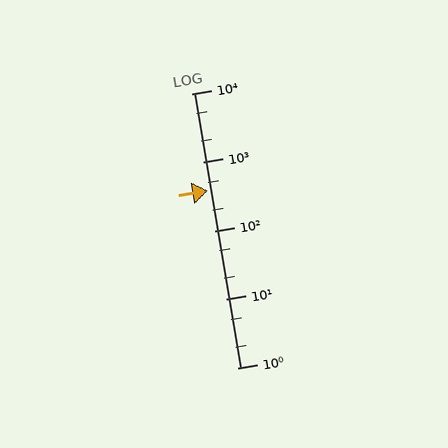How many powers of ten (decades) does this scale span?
The scale spans 4 decades, from 1 to 10000.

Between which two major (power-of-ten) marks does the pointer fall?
The pointer is between 100 and 1000.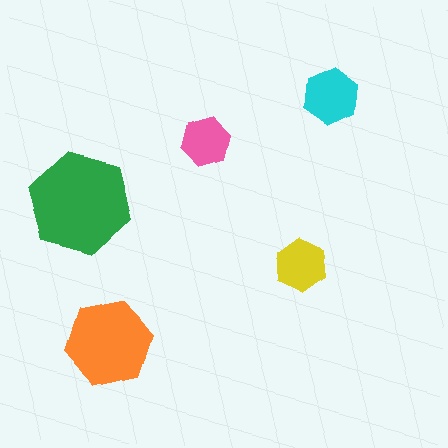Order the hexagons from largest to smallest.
the green one, the orange one, the cyan one, the yellow one, the pink one.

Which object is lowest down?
The orange hexagon is bottommost.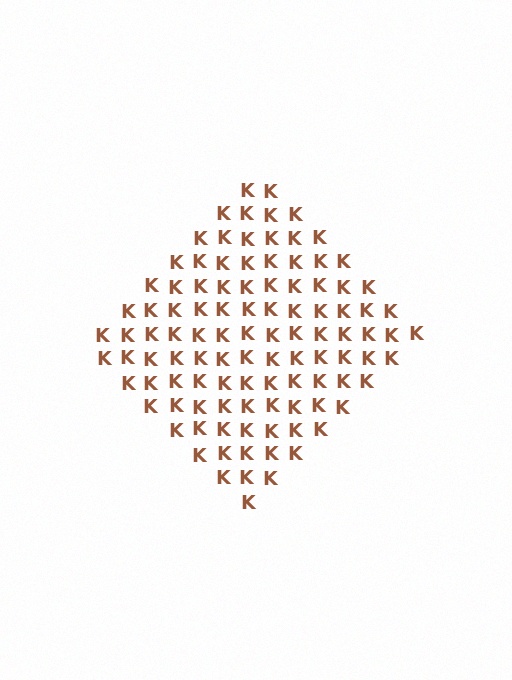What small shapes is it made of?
It is made of small letter K's.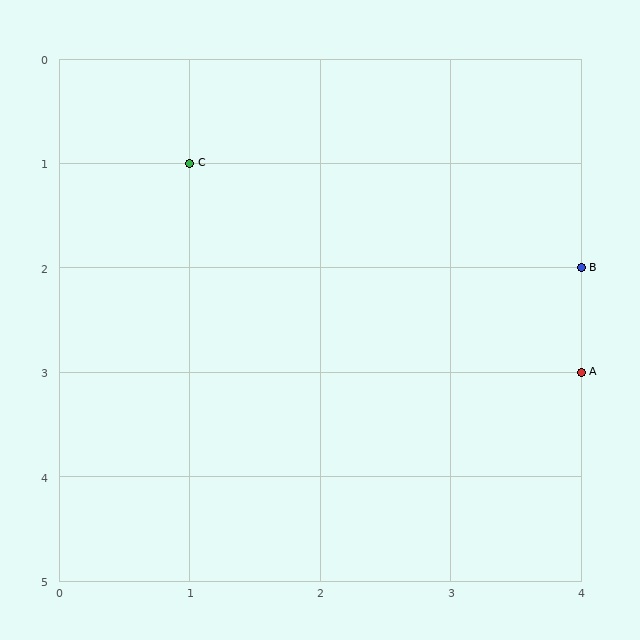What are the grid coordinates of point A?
Point A is at grid coordinates (4, 3).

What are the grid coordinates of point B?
Point B is at grid coordinates (4, 2).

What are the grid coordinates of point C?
Point C is at grid coordinates (1, 1).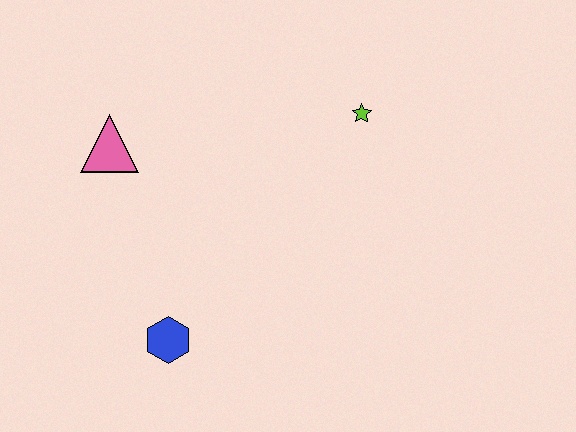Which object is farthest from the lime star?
The blue hexagon is farthest from the lime star.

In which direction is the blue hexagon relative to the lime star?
The blue hexagon is below the lime star.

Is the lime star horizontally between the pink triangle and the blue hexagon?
No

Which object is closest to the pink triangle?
The blue hexagon is closest to the pink triangle.